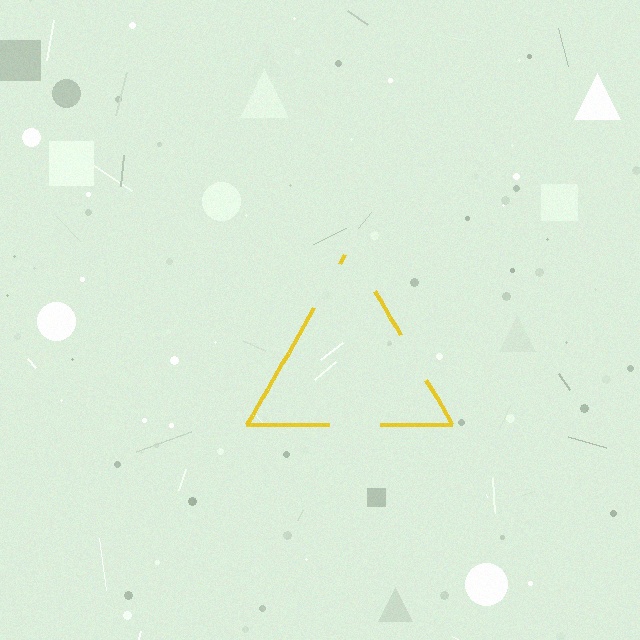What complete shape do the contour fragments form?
The contour fragments form a triangle.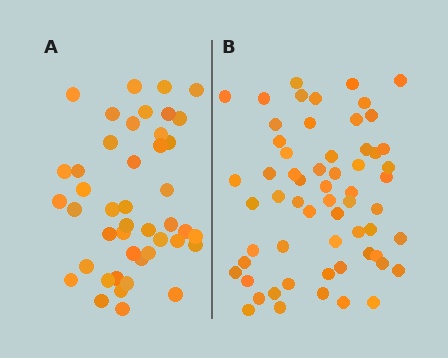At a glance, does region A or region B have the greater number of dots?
Region B (the right region) has more dots.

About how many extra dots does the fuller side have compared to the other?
Region B has approximately 15 more dots than region A.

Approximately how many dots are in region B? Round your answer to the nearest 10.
About 60 dots.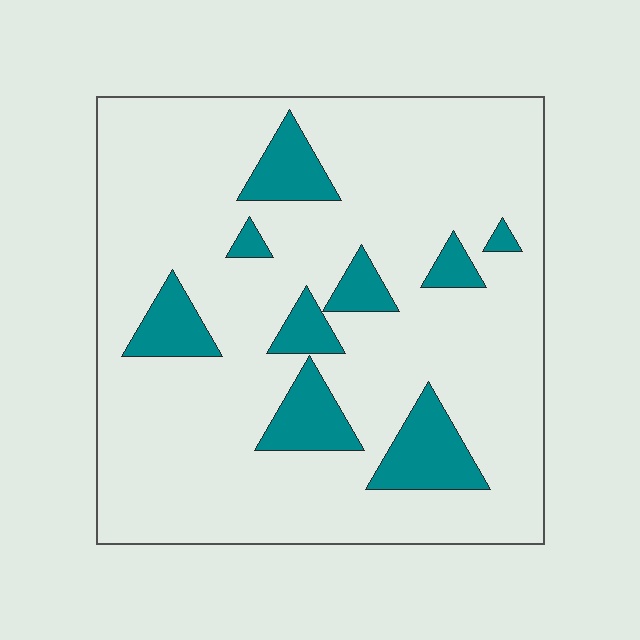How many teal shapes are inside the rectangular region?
9.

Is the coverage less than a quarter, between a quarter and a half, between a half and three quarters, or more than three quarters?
Less than a quarter.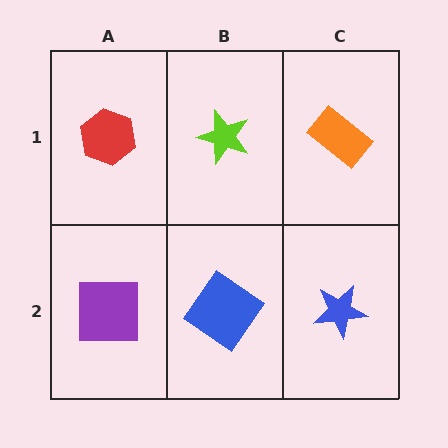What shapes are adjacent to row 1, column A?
A purple square (row 2, column A), a lime star (row 1, column B).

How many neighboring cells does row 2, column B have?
3.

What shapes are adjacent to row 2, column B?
A lime star (row 1, column B), a purple square (row 2, column A), a blue star (row 2, column C).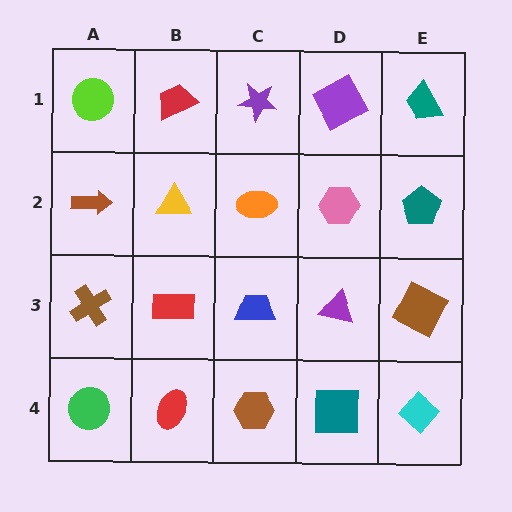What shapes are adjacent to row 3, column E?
A teal pentagon (row 2, column E), a cyan diamond (row 4, column E), a purple triangle (row 3, column D).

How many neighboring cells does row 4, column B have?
3.